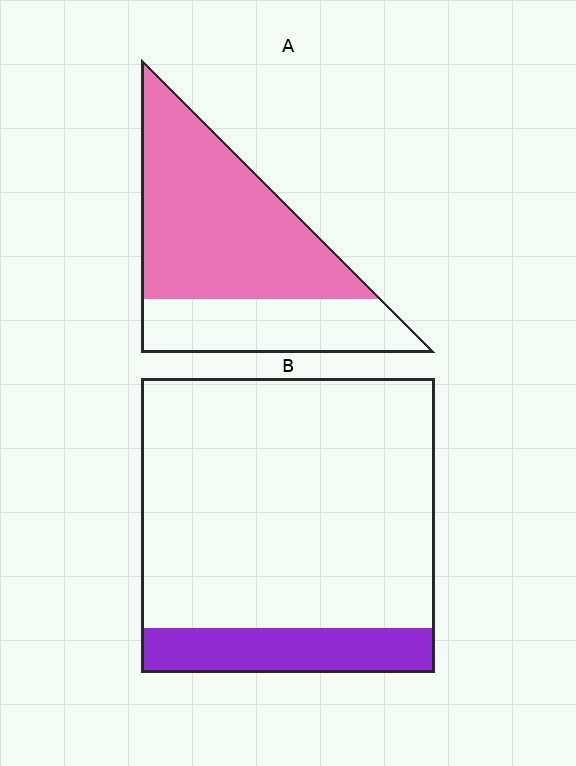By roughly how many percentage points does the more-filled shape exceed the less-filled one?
By roughly 50 percentage points (A over B).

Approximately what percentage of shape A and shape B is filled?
A is approximately 65% and B is approximately 15%.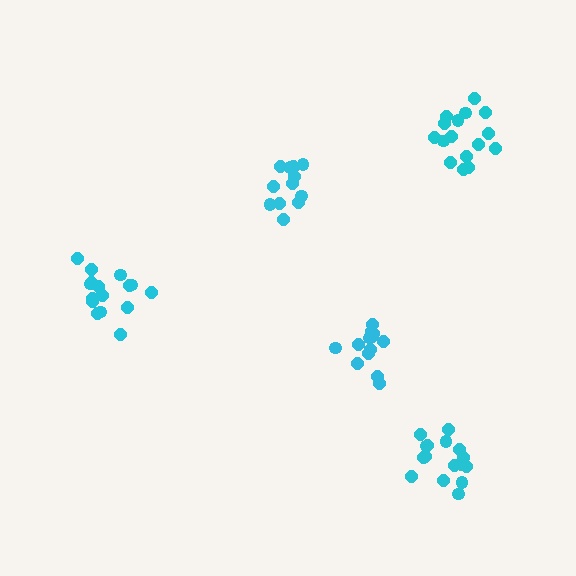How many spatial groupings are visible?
There are 5 spatial groupings.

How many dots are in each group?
Group 1: 16 dots, Group 2: 13 dots, Group 3: 13 dots, Group 4: 16 dots, Group 5: 16 dots (74 total).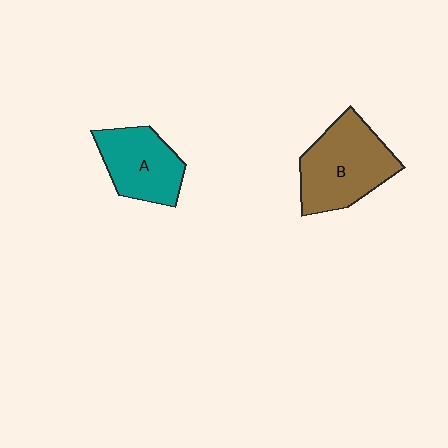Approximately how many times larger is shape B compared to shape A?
Approximately 1.3 times.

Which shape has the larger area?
Shape B (brown).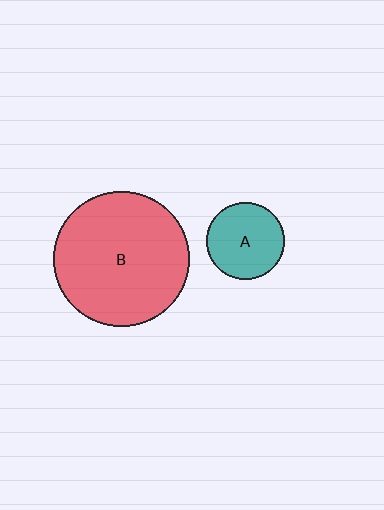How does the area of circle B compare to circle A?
Approximately 3.0 times.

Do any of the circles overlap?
No, none of the circles overlap.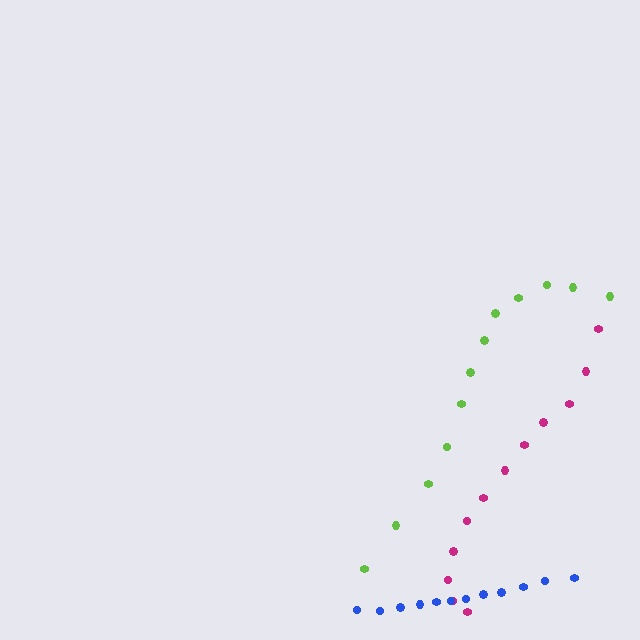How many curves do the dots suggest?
There are 3 distinct paths.